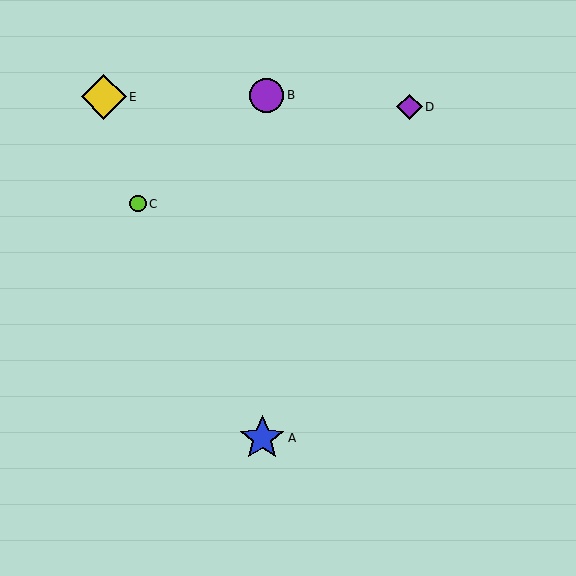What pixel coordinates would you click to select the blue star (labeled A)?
Click at (262, 438) to select the blue star A.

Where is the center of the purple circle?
The center of the purple circle is at (267, 95).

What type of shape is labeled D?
Shape D is a purple diamond.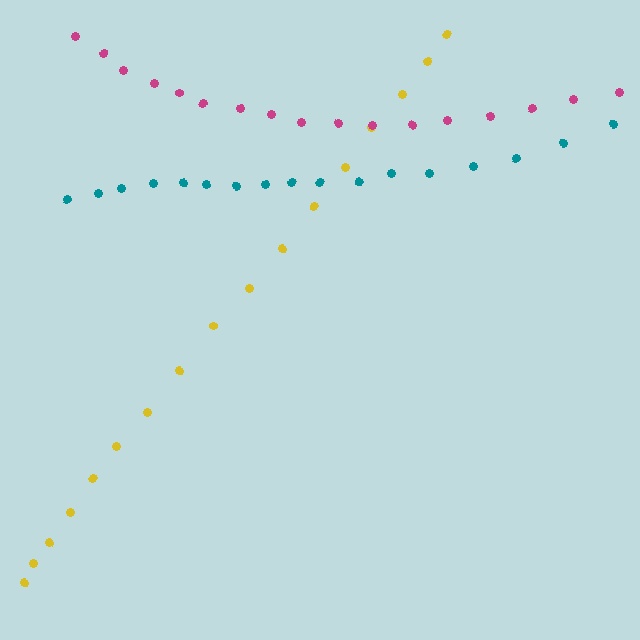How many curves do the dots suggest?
There are 3 distinct paths.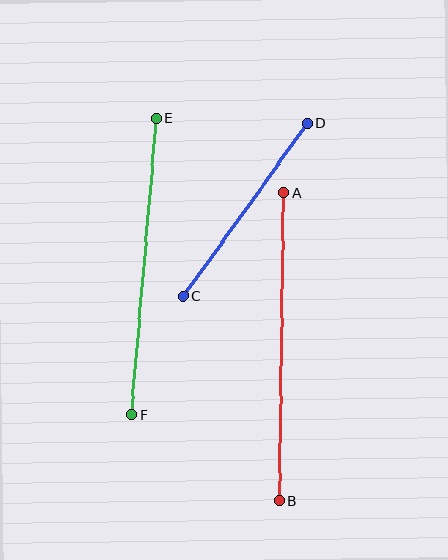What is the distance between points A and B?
The distance is approximately 308 pixels.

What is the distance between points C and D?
The distance is approximately 213 pixels.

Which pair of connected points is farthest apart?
Points A and B are farthest apart.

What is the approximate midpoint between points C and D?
The midpoint is at approximately (245, 210) pixels.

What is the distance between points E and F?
The distance is approximately 298 pixels.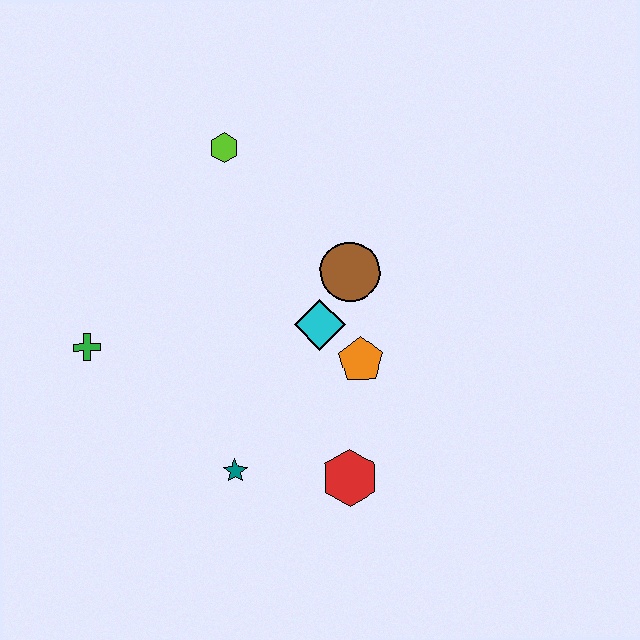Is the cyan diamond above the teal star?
Yes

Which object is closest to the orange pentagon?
The cyan diamond is closest to the orange pentagon.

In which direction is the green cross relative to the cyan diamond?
The green cross is to the left of the cyan diamond.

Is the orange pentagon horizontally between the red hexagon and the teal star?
No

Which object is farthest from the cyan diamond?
The green cross is farthest from the cyan diamond.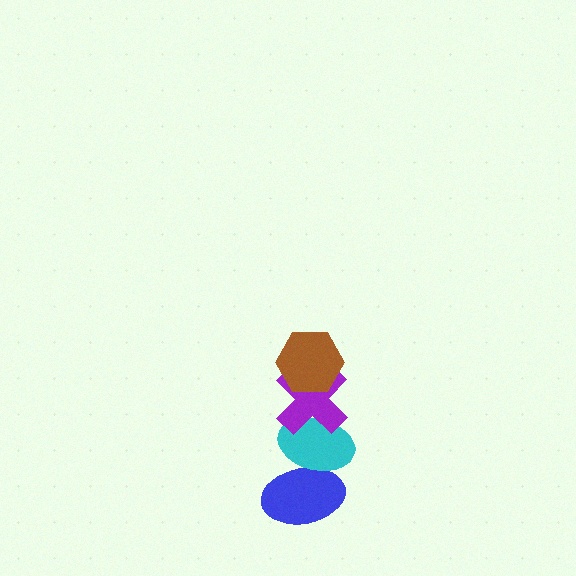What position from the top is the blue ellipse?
The blue ellipse is 4th from the top.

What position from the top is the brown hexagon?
The brown hexagon is 1st from the top.